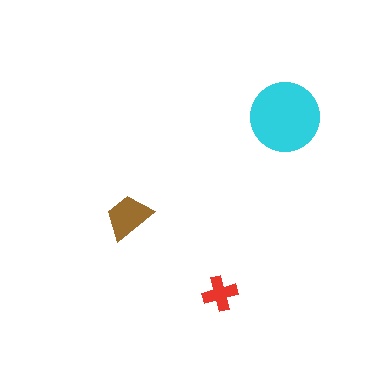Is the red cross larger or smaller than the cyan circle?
Smaller.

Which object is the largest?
The cyan circle.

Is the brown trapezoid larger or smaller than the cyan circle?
Smaller.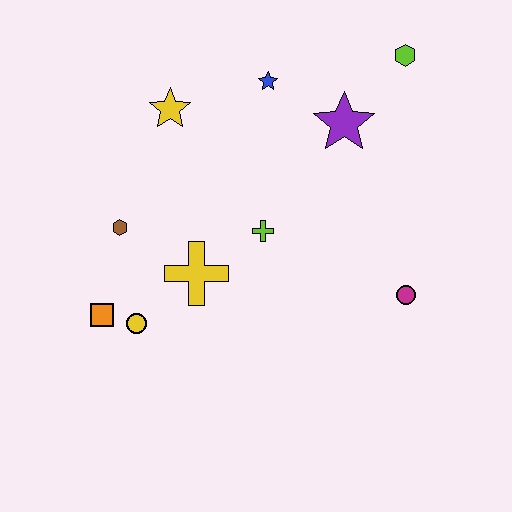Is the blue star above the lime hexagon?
No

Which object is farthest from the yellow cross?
The lime hexagon is farthest from the yellow cross.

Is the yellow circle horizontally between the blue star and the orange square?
Yes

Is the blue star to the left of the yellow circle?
No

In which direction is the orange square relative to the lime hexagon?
The orange square is to the left of the lime hexagon.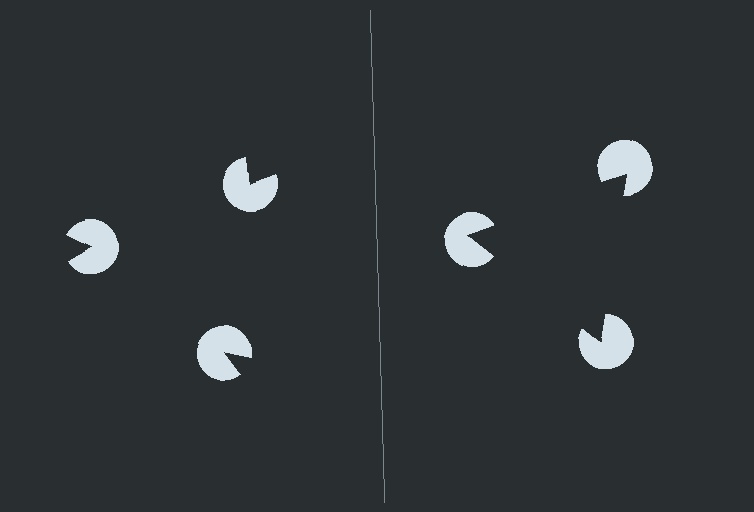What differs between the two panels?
The pac-man discs are positioned identically on both sides; only the wedge orientations differ. On the right they align to a triangle; on the left they are misaligned.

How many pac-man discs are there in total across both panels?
6 — 3 on each side.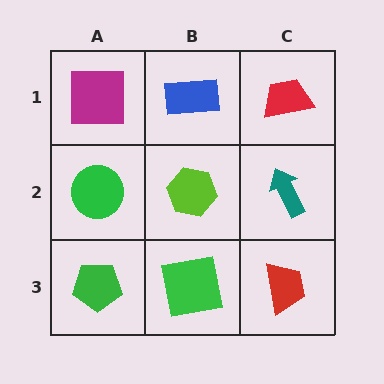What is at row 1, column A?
A magenta square.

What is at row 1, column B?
A blue rectangle.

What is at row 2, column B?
A lime hexagon.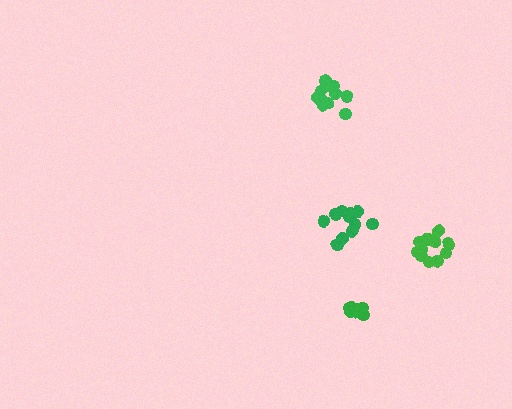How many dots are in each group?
Group 1: 14 dots, Group 2: 13 dots, Group 3: 9 dots, Group 4: 12 dots (48 total).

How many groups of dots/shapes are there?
There are 4 groups.